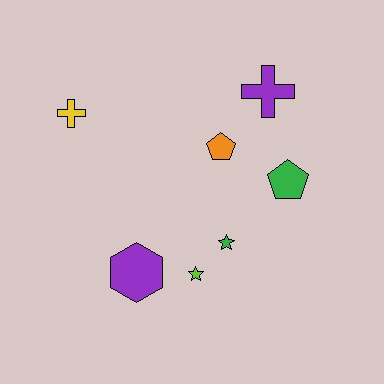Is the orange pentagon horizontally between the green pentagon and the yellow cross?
Yes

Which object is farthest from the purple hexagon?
The purple cross is farthest from the purple hexagon.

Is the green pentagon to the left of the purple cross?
No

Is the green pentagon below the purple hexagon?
No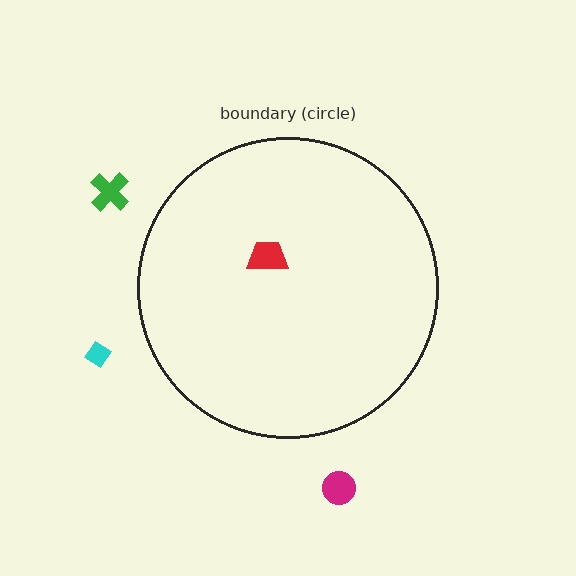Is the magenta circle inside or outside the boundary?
Outside.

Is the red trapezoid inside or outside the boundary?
Inside.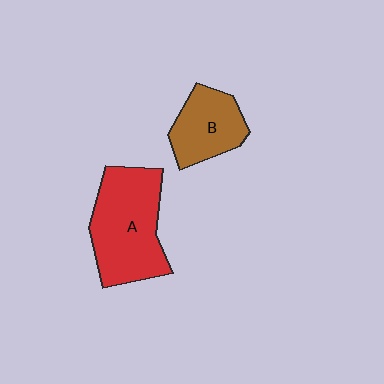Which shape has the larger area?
Shape A (red).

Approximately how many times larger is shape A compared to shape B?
Approximately 1.7 times.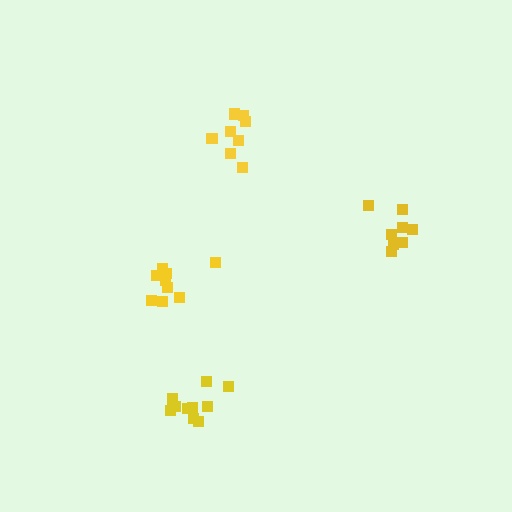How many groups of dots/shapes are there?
There are 4 groups.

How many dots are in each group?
Group 1: 8 dots, Group 2: 11 dots, Group 3: 8 dots, Group 4: 10 dots (37 total).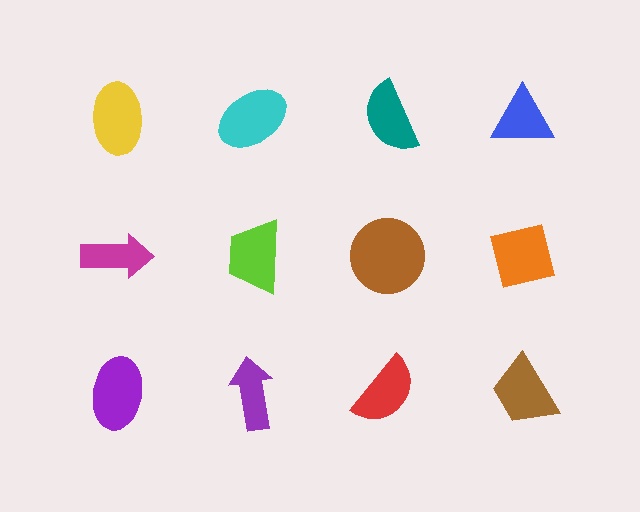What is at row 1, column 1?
A yellow ellipse.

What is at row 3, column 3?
A red semicircle.